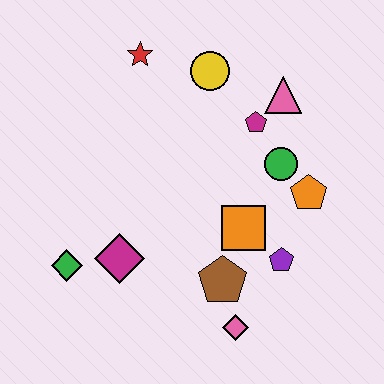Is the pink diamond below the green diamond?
Yes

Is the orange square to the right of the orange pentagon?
No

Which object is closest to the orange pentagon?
The green circle is closest to the orange pentagon.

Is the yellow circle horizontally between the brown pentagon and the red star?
Yes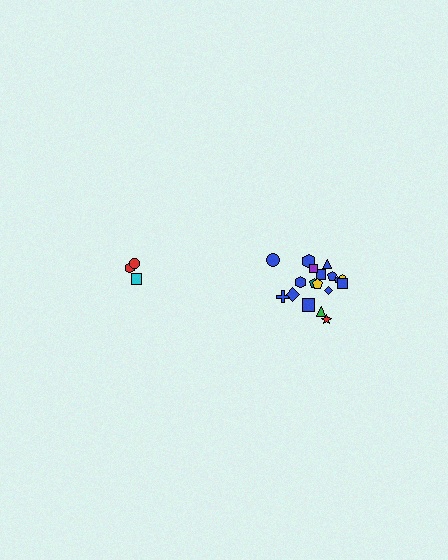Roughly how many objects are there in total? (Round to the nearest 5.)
Roughly 20 objects in total.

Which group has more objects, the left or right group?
The right group.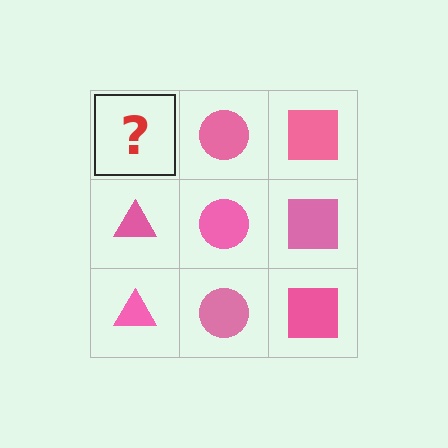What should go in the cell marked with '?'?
The missing cell should contain a pink triangle.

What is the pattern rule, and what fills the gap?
The rule is that each column has a consistent shape. The gap should be filled with a pink triangle.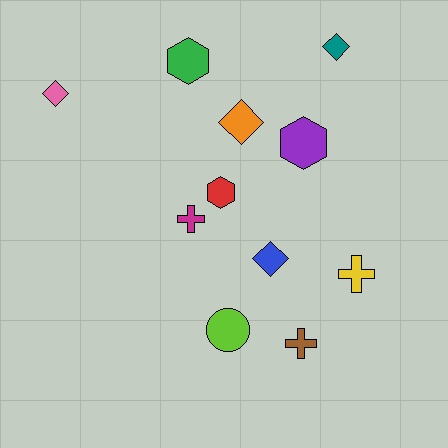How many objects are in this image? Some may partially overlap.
There are 11 objects.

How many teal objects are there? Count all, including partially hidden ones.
There is 1 teal object.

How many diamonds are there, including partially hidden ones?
There are 4 diamonds.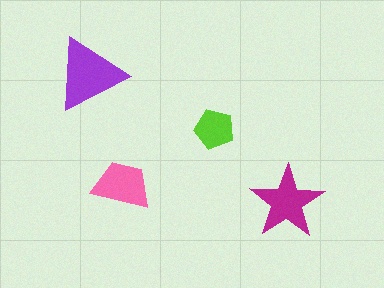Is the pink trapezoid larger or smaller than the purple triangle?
Smaller.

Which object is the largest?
The purple triangle.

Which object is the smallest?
The lime pentagon.